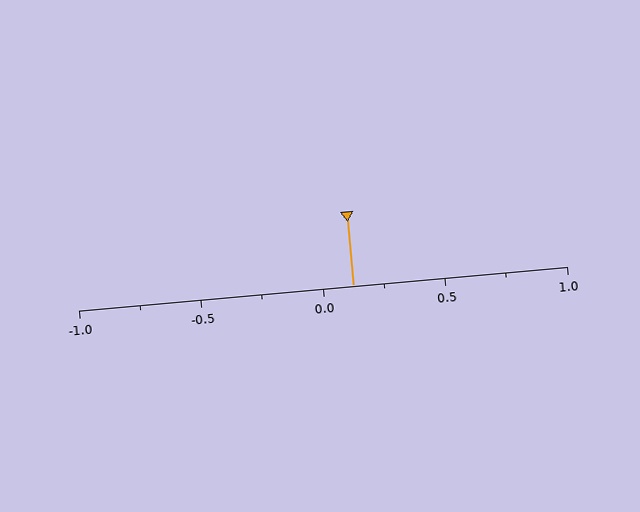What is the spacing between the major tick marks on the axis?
The major ticks are spaced 0.5 apart.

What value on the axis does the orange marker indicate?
The marker indicates approximately 0.12.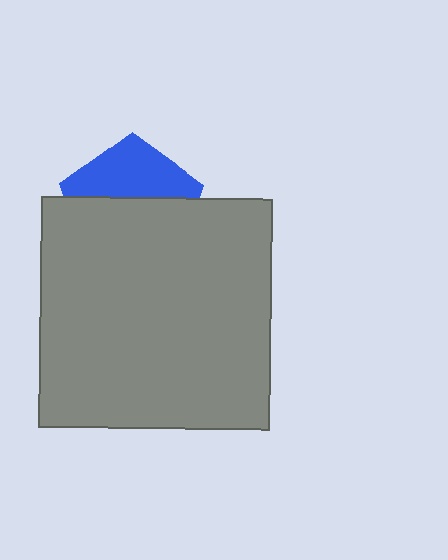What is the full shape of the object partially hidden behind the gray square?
The partially hidden object is a blue pentagon.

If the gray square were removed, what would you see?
You would see the complete blue pentagon.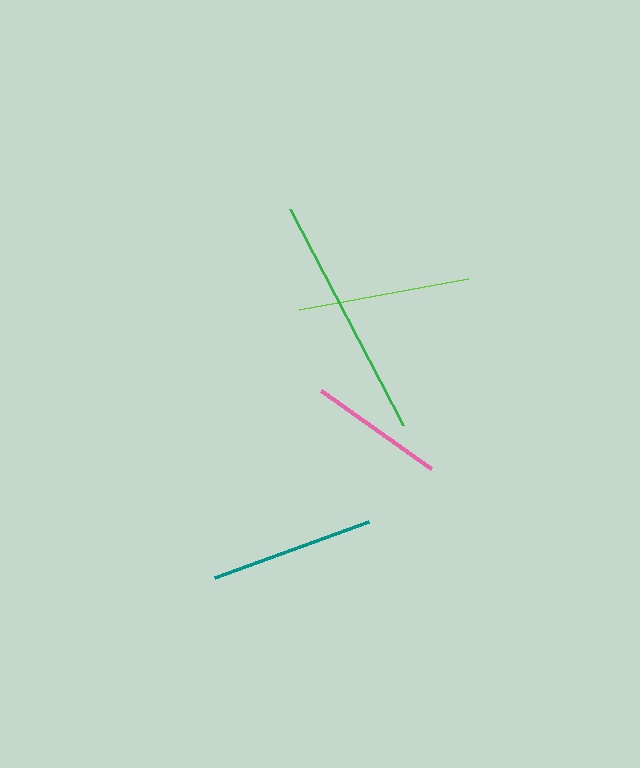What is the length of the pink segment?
The pink segment is approximately 134 pixels long.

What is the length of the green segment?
The green segment is approximately 243 pixels long.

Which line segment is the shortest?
The pink line is the shortest at approximately 134 pixels.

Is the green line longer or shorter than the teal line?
The green line is longer than the teal line.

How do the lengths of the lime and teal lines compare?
The lime and teal lines are approximately the same length.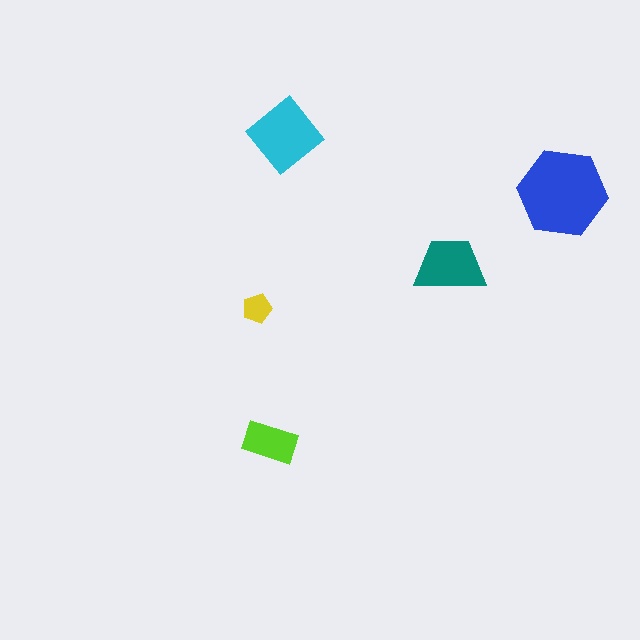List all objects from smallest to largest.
The yellow pentagon, the lime rectangle, the teal trapezoid, the cyan diamond, the blue hexagon.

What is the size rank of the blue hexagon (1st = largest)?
1st.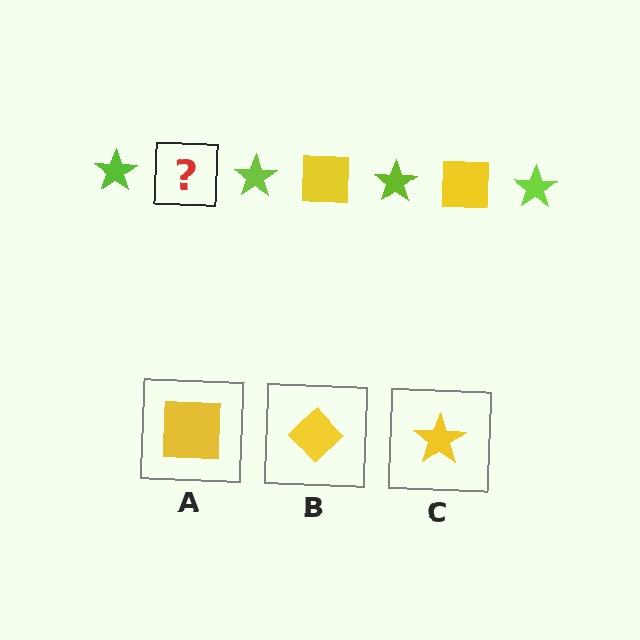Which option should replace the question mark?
Option A.